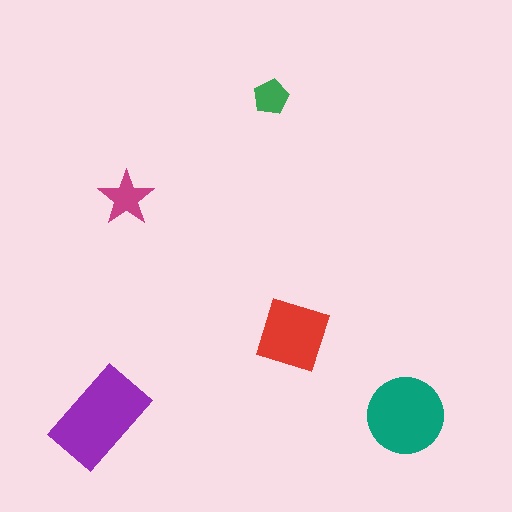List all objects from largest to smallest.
The purple rectangle, the teal circle, the red diamond, the magenta star, the green pentagon.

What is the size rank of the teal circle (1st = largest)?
2nd.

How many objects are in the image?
There are 5 objects in the image.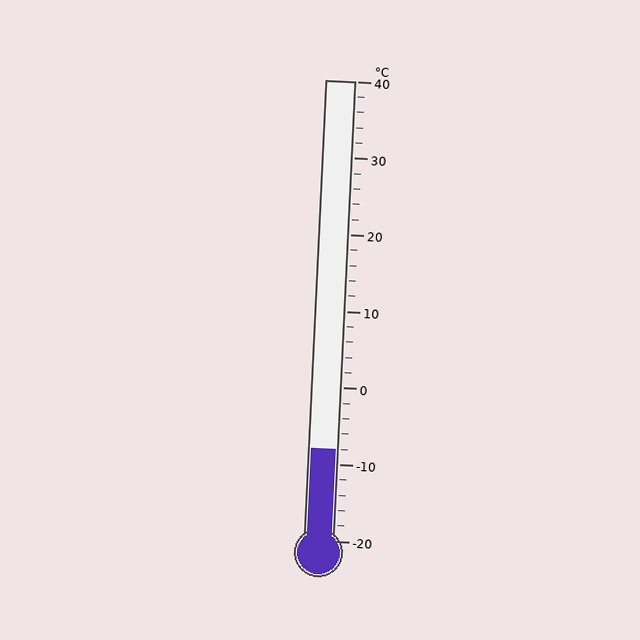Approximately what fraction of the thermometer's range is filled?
The thermometer is filled to approximately 20% of its range.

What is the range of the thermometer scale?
The thermometer scale ranges from -20°C to 40°C.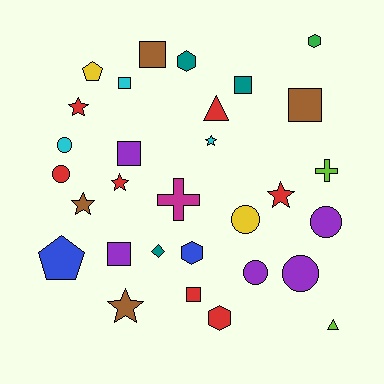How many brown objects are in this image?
There are 4 brown objects.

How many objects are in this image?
There are 30 objects.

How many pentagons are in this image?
There are 2 pentagons.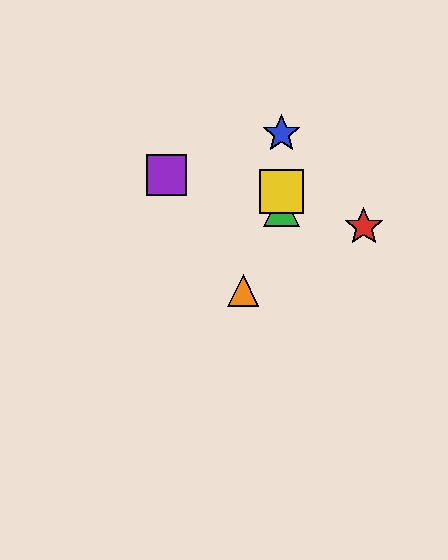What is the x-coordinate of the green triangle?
The green triangle is at x≈282.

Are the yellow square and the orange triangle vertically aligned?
No, the yellow square is at x≈282 and the orange triangle is at x≈243.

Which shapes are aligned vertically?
The blue star, the green triangle, the yellow square are aligned vertically.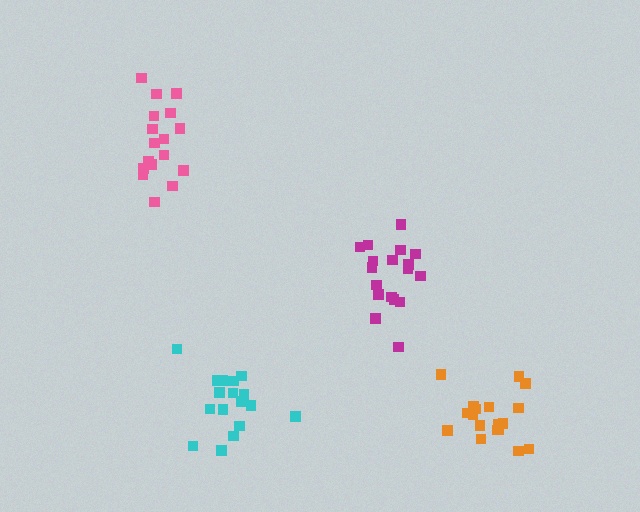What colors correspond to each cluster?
The clusters are colored: magenta, orange, cyan, pink.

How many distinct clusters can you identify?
There are 4 distinct clusters.